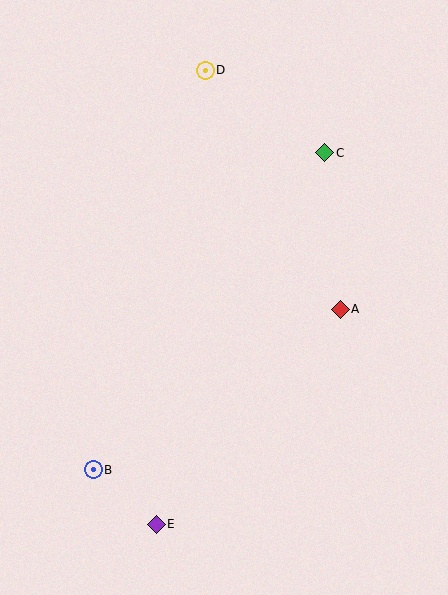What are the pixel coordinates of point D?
Point D is at (205, 70).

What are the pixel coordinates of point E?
Point E is at (156, 524).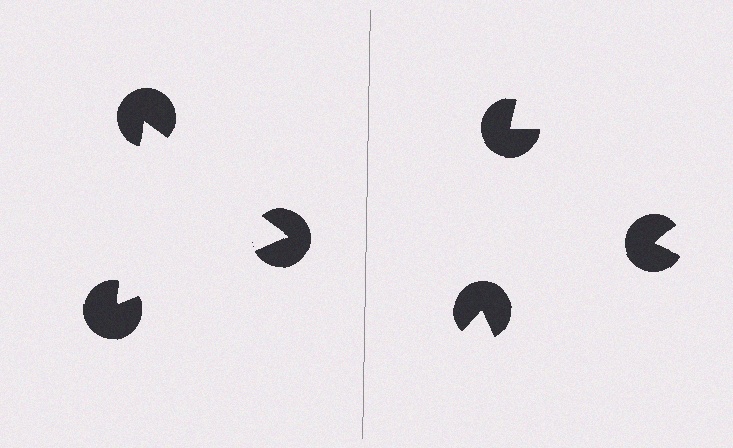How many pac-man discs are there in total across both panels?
6 — 3 on each side.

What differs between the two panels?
The pac-man discs are positioned identically on both sides; only the wedge orientations differ. On the left they align to a triangle; on the right they are misaligned.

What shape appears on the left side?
An illusory triangle.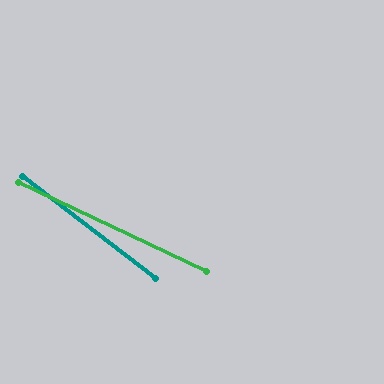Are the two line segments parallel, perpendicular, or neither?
Neither parallel nor perpendicular — they differ by about 12°.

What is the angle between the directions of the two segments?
Approximately 12 degrees.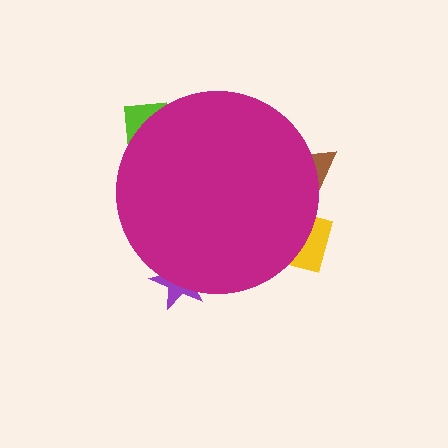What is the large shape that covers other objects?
A magenta circle.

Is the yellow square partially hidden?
Yes, the yellow square is partially hidden behind the magenta circle.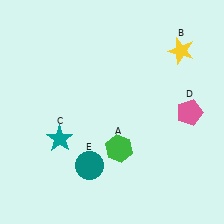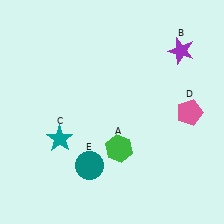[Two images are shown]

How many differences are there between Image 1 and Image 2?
There is 1 difference between the two images.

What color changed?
The star (B) changed from yellow in Image 1 to purple in Image 2.